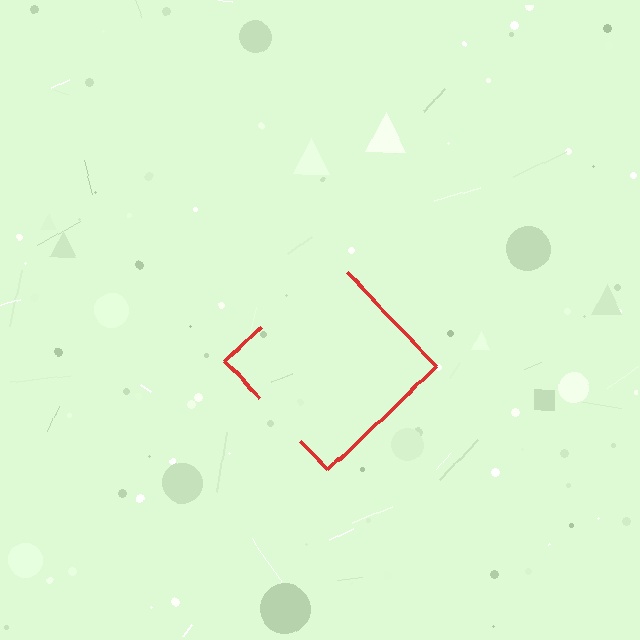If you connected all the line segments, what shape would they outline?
They would outline a diamond.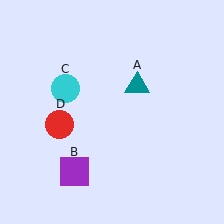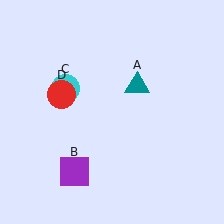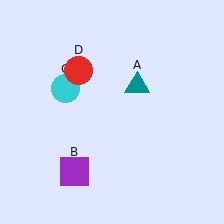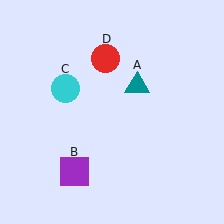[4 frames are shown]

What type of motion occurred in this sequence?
The red circle (object D) rotated clockwise around the center of the scene.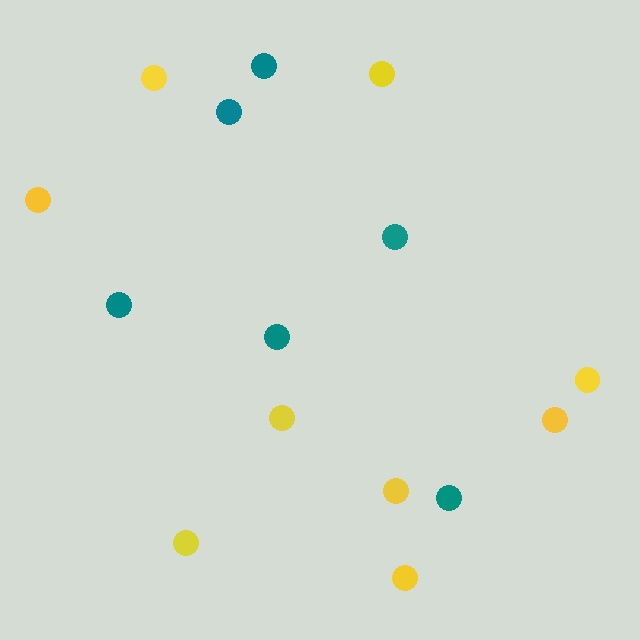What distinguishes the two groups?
There are 2 groups: one group of yellow circles (9) and one group of teal circles (6).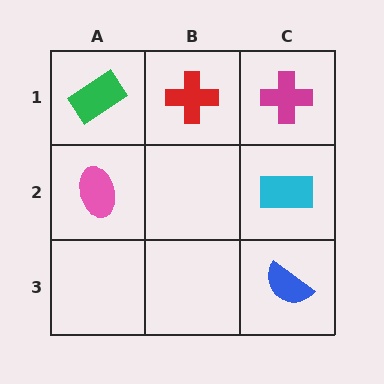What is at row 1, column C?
A magenta cross.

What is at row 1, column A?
A green rectangle.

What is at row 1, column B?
A red cross.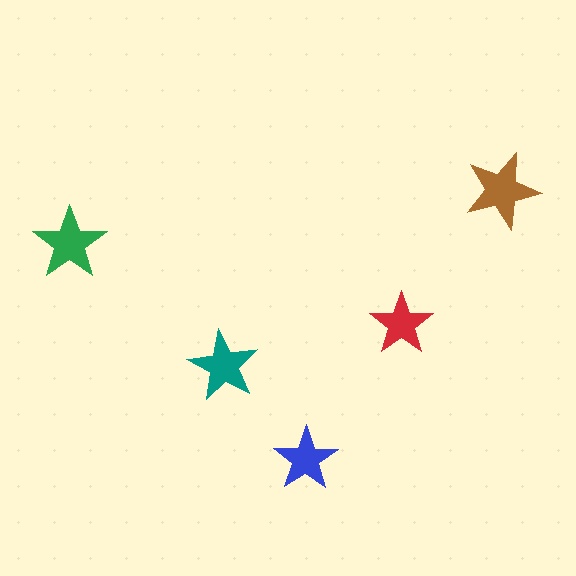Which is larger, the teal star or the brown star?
The brown one.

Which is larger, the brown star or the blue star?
The brown one.